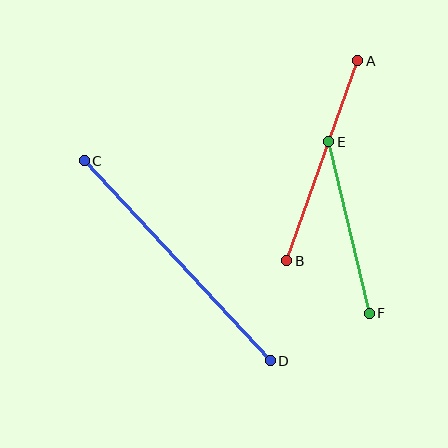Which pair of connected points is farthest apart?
Points C and D are farthest apart.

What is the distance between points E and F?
The distance is approximately 176 pixels.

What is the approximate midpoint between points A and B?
The midpoint is at approximately (322, 161) pixels.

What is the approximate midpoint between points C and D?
The midpoint is at approximately (177, 261) pixels.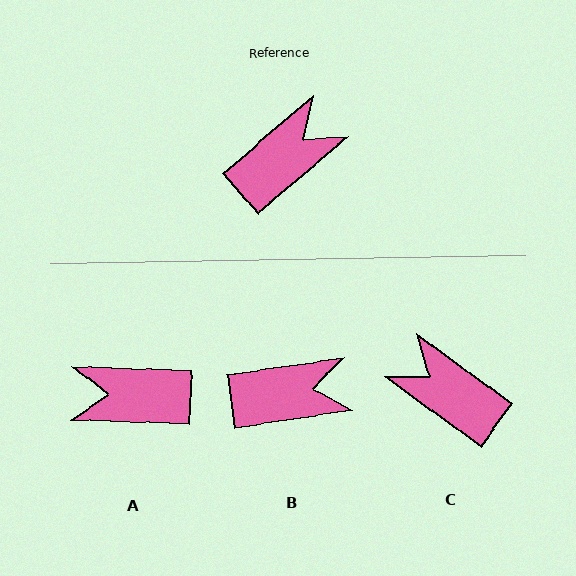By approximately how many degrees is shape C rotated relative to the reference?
Approximately 103 degrees counter-clockwise.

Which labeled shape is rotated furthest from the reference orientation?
A, about 137 degrees away.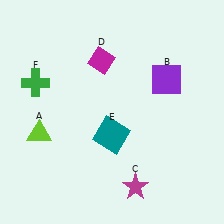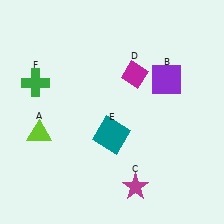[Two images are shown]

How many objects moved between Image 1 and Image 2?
1 object moved between the two images.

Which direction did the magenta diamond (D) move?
The magenta diamond (D) moved right.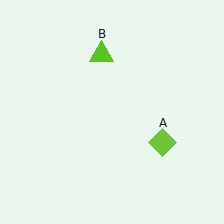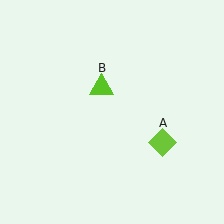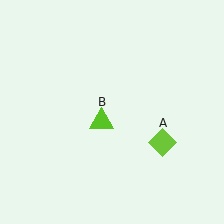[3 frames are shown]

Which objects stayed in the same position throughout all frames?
Lime diamond (object A) remained stationary.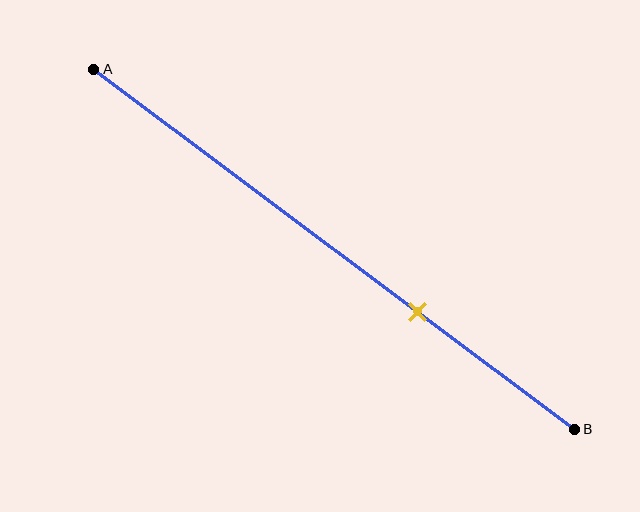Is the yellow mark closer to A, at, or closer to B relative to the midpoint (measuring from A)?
The yellow mark is closer to point B than the midpoint of segment AB.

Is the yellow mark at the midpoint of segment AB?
No, the mark is at about 65% from A, not at the 50% midpoint.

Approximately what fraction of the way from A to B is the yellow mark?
The yellow mark is approximately 65% of the way from A to B.